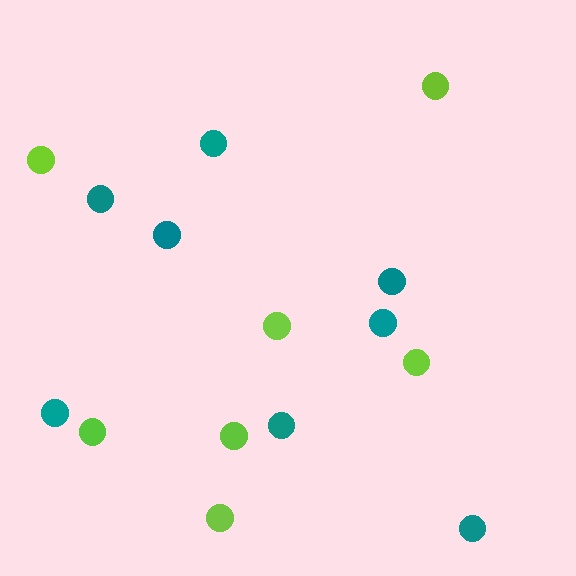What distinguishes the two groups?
There are 2 groups: one group of lime circles (7) and one group of teal circles (8).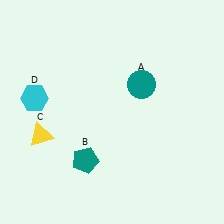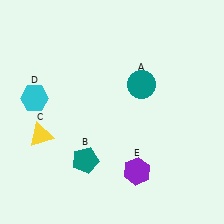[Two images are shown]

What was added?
A purple hexagon (E) was added in Image 2.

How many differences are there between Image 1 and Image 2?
There is 1 difference between the two images.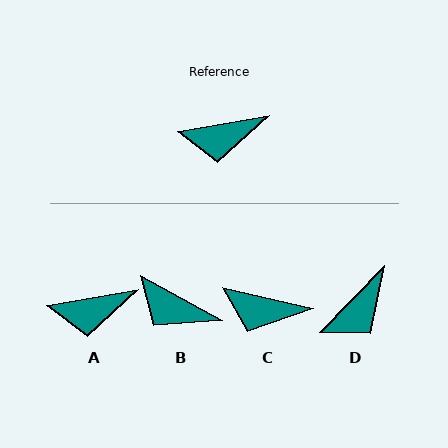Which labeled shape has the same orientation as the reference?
A.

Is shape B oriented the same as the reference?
No, it is off by about 38 degrees.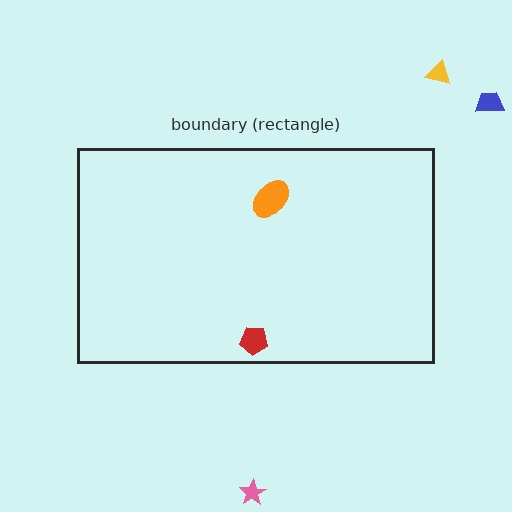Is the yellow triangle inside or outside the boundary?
Outside.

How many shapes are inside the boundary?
2 inside, 3 outside.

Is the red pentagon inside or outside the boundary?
Inside.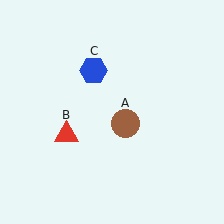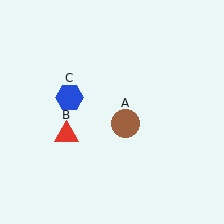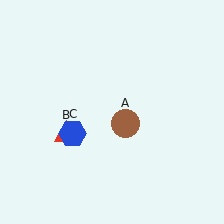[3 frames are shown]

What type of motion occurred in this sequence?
The blue hexagon (object C) rotated counterclockwise around the center of the scene.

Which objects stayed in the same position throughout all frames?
Brown circle (object A) and red triangle (object B) remained stationary.